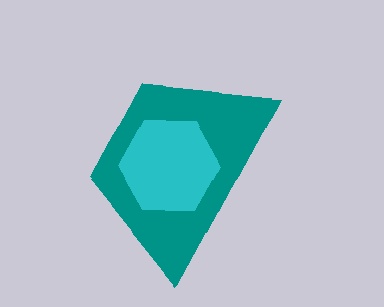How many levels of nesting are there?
2.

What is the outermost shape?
The teal trapezoid.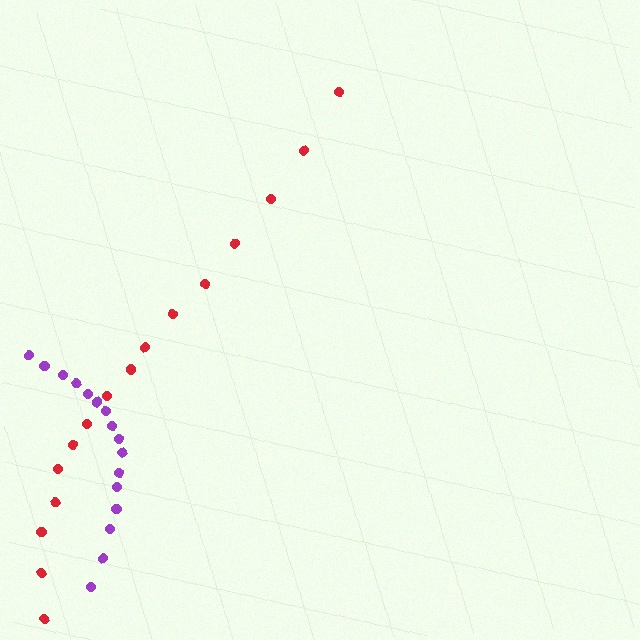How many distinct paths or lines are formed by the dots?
There are 2 distinct paths.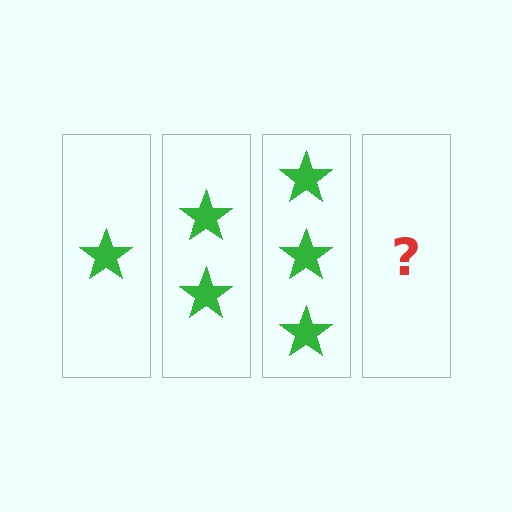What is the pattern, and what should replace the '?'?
The pattern is that each step adds one more star. The '?' should be 4 stars.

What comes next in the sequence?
The next element should be 4 stars.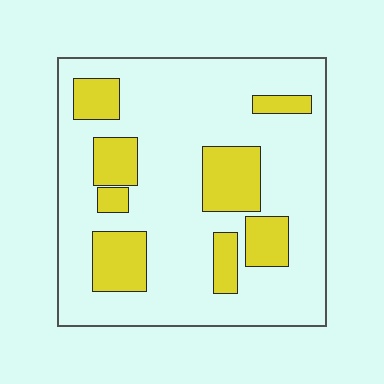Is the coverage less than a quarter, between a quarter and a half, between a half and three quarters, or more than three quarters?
Less than a quarter.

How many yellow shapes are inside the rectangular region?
8.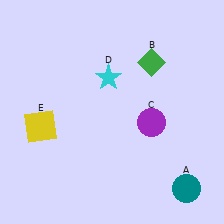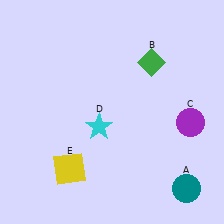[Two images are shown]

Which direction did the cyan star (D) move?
The cyan star (D) moved down.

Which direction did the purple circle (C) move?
The purple circle (C) moved right.